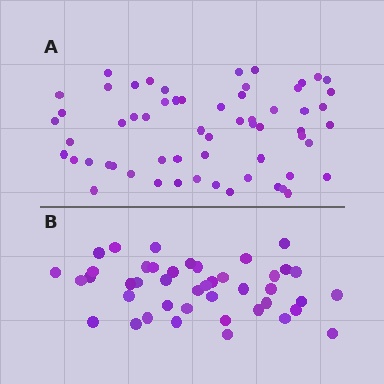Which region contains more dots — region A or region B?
Region A (the top region) has more dots.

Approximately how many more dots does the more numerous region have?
Region A has approximately 15 more dots than region B.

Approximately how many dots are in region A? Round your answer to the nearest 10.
About 60 dots.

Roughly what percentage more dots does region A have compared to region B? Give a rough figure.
About 40% more.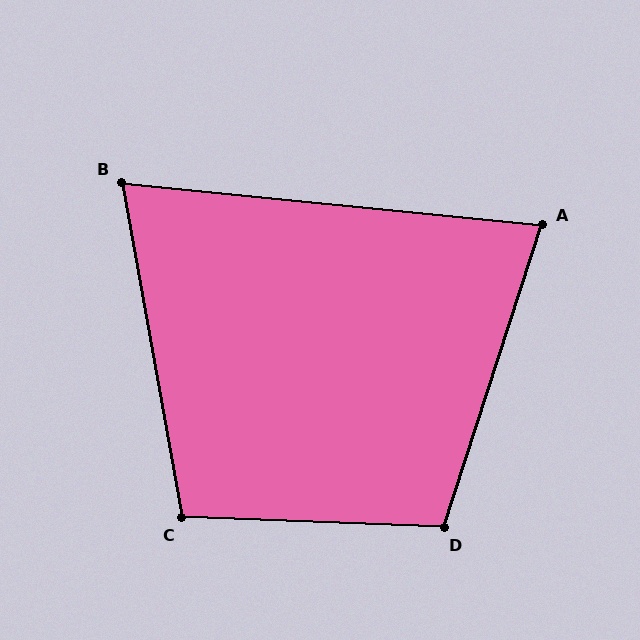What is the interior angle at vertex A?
Approximately 78 degrees (acute).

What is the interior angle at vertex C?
Approximately 102 degrees (obtuse).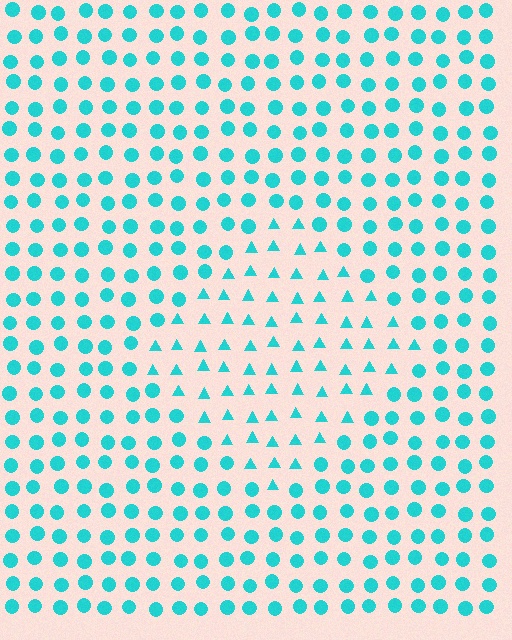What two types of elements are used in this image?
The image uses triangles inside the diamond region and circles outside it.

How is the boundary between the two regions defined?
The boundary is defined by a change in element shape: triangles inside vs. circles outside. All elements share the same color and spacing.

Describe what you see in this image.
The image is filled with small cyan elements arranged in a uniform grid. A diamond-shaped region contains triangles, while the surrounding area contains circles. The boundary is defined purely by the change in element shape.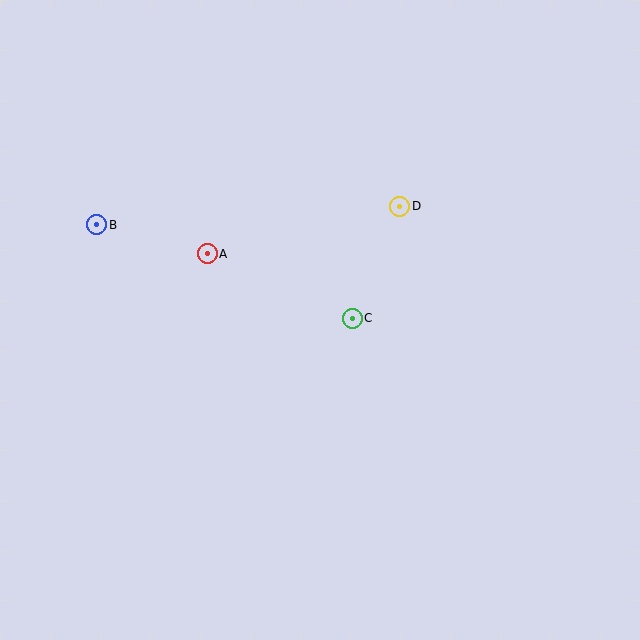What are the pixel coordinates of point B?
Point B is at (97, 225).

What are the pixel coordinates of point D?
Point D is at (400, 206).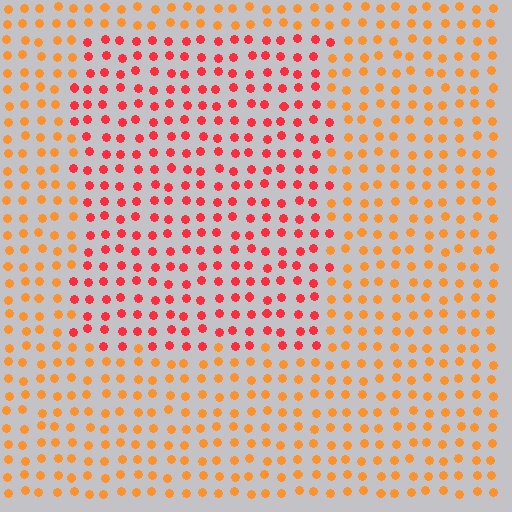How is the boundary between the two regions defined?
The boundary is defined purely by a slight shift in hue (about 35 degrees). Spacing, size, and orientation are identical on both sides.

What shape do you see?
I see a rectangle.